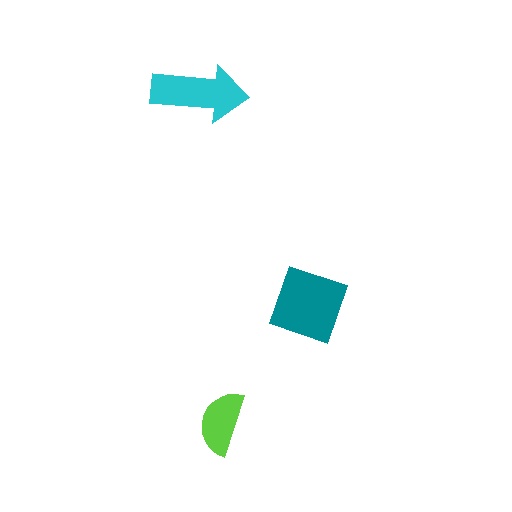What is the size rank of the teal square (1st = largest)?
1st.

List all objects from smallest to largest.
The lime semicircle, the cyan arrow, the teal square.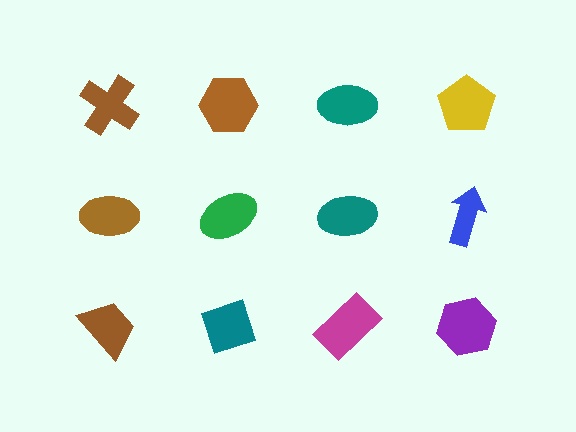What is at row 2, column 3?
A teal ellipse.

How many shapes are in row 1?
4 shapes.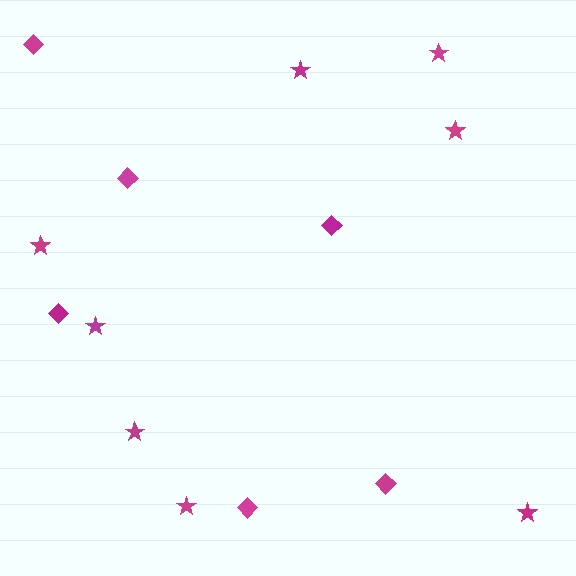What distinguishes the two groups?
There are 2 groups: one group of stars (8) and one group of diamonds (6).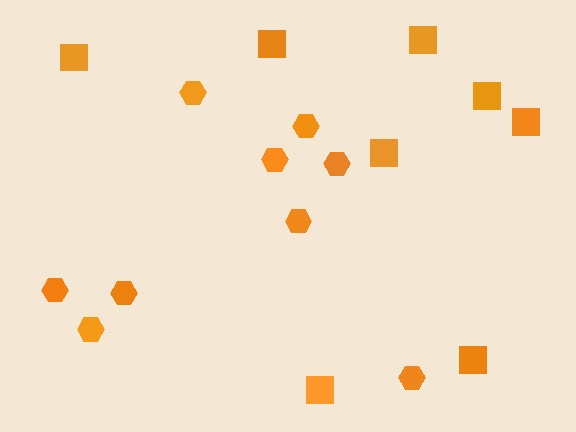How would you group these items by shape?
There are 2 groups: one group of squares (8) and one group of hexagons (9).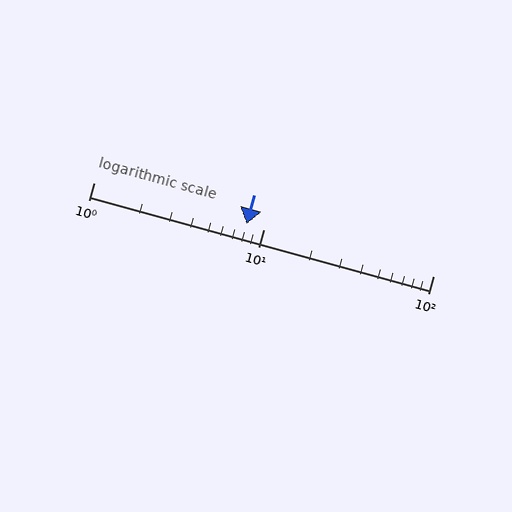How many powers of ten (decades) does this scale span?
The scale spans 2 decades, from 1 to 100.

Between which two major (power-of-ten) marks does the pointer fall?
The pointer is between 1 and 10.